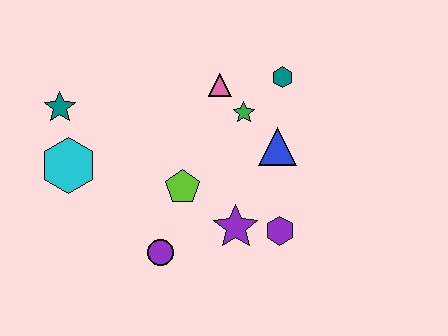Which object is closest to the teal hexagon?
The green star is closest to the teal hexagon.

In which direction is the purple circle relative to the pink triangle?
The purple circle is below the pink triangle.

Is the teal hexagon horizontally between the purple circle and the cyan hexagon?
No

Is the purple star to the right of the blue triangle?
No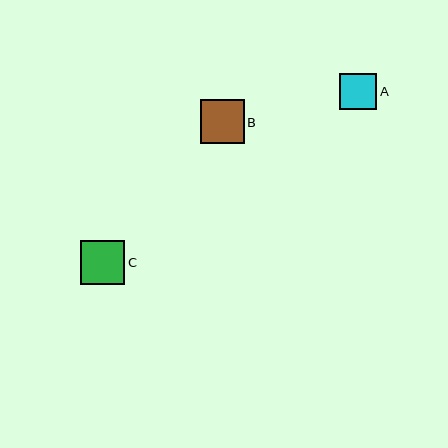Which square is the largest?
Square C is the largest with a size of approximately 44 pixels.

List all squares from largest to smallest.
From largest to smallest: C, B, A.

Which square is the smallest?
Square A is the smallest with a size of approximately 37 pixels.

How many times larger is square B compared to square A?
Square B is approximately 1.2 times the size of square A.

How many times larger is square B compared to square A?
Square B is approximately 1.2 times the size of square A.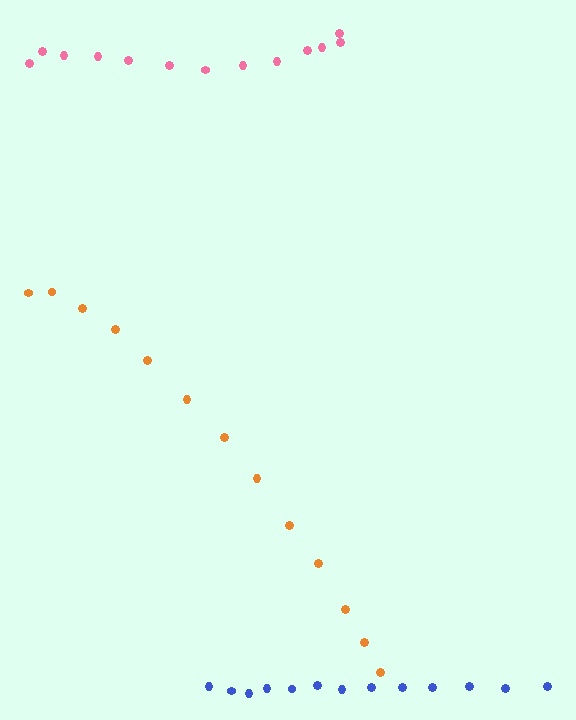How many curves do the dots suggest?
There are 3 distinct paths.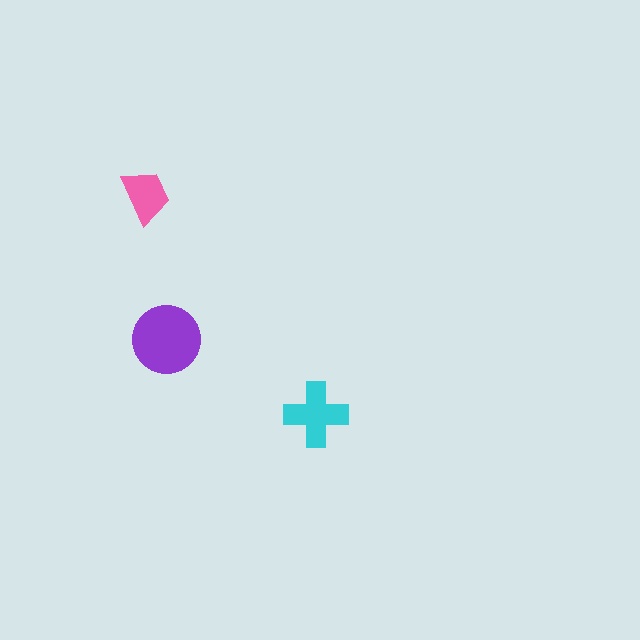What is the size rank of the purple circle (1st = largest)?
1st.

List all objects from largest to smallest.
The purple circle, the cyan cross, the pink trapezoid.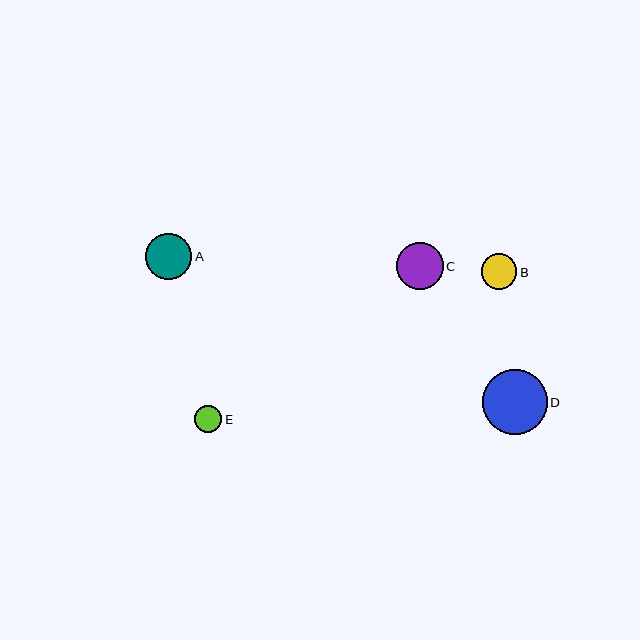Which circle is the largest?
Circle D is the largest with a size of approximately 65 pixels.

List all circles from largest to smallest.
From largest to smallest: D, C, A, B, E.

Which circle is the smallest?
Circle E is the smallest with a size of approximately 28 pixels.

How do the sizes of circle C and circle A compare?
Circle C and circle A are approximately the same size.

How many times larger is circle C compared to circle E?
Circle C is approximately 1.7 times the size of circle E.